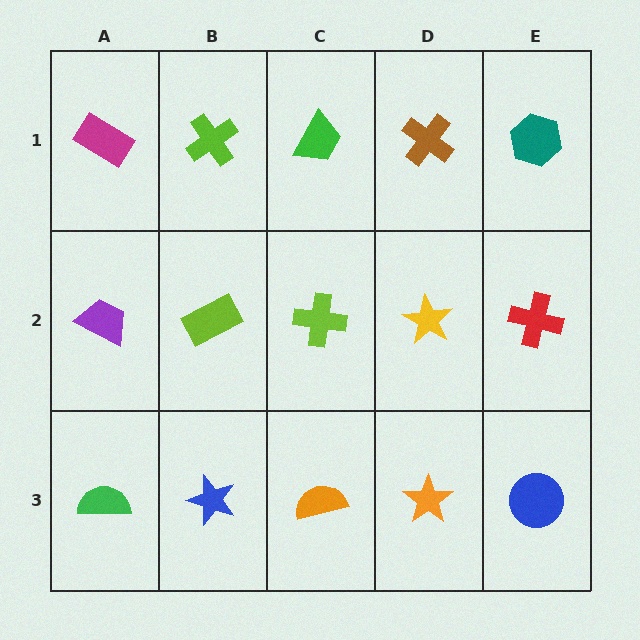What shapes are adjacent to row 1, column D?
A yellow star (row 2, column D), a green trapezoid (row 1, column C), a teal hexagon (row 1, column E).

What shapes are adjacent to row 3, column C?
A lime cross (row 2, column C), a blue star (row 3, column B), an orange star (row 3, column D).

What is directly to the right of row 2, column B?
A lime cross.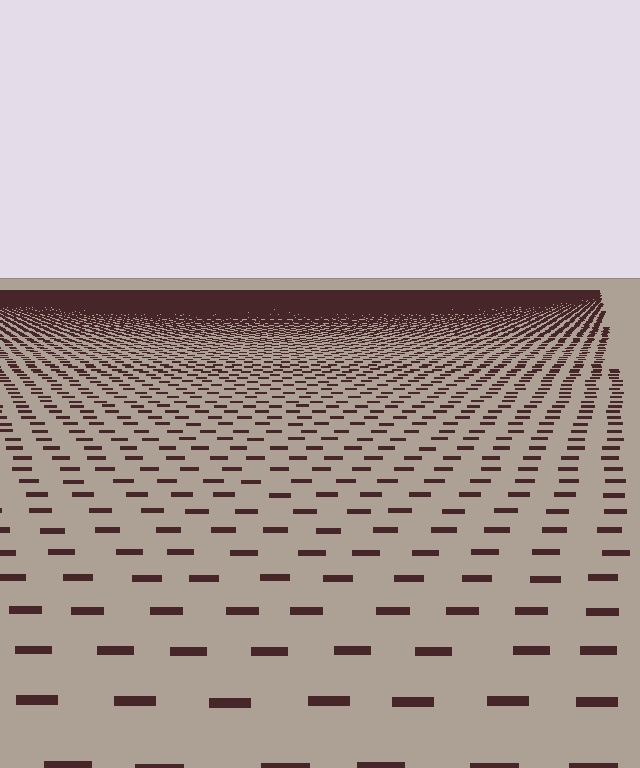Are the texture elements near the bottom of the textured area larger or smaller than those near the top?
Larger. Near the bottom, elements are closer to the viewer and appear at a bigger on-screen size.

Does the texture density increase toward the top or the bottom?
Density increases toward the top.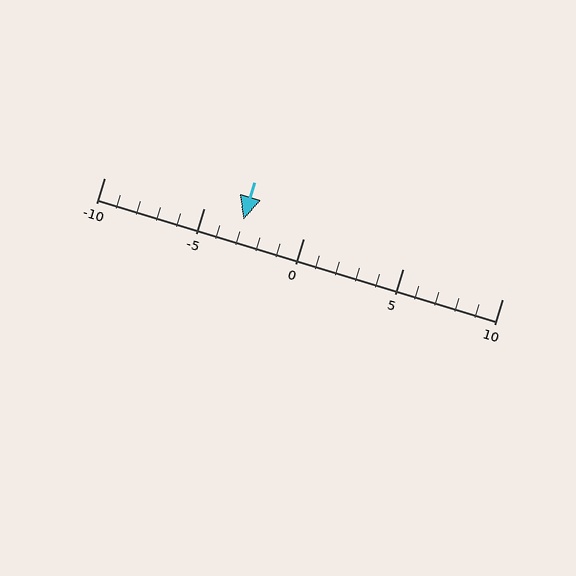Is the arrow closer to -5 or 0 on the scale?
The arrow is closer to -5.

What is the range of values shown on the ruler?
The ruler shows values from -10 to 10.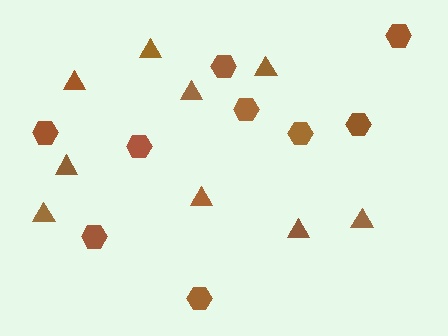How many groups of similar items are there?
There are 2 groups: one group of hexagons (9) and one group of triangles (9).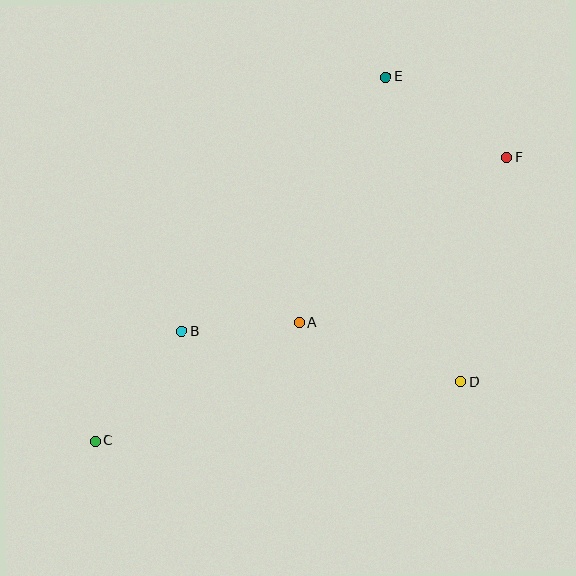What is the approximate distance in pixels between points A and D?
The distance between A and D is approximately 173 pixels.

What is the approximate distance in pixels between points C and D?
The distance between C and D is approximately 371 pixels.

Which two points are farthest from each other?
Points C and F are farthest from each other.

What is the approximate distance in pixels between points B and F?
The distance between B and F is approximately 369 pixels.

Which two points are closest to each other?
Points A and B are closest to each other.